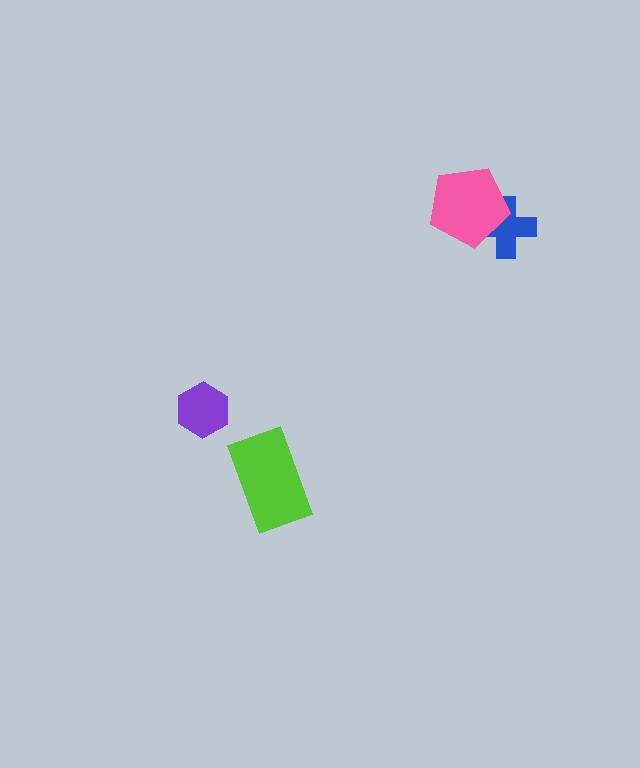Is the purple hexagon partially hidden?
No, no other shape covers it.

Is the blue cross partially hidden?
Yes, it is partially covered by another shape.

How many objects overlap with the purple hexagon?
0 objects overlap with the purple hexagon.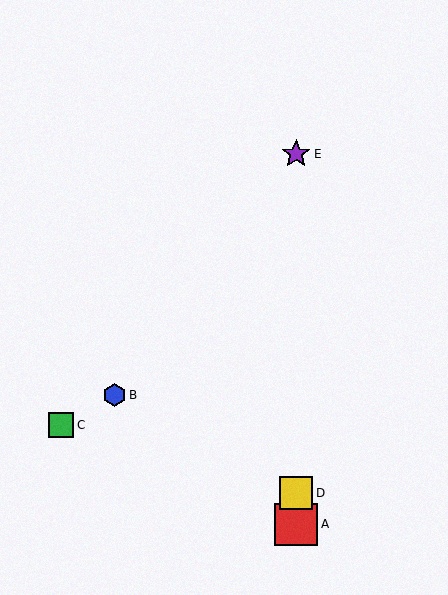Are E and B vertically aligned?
No, E is at x≈296 and B is at x≈114.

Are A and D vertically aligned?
Yes, both are at x≈296.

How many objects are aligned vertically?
3 objects (A, D, E) are aligned vertically.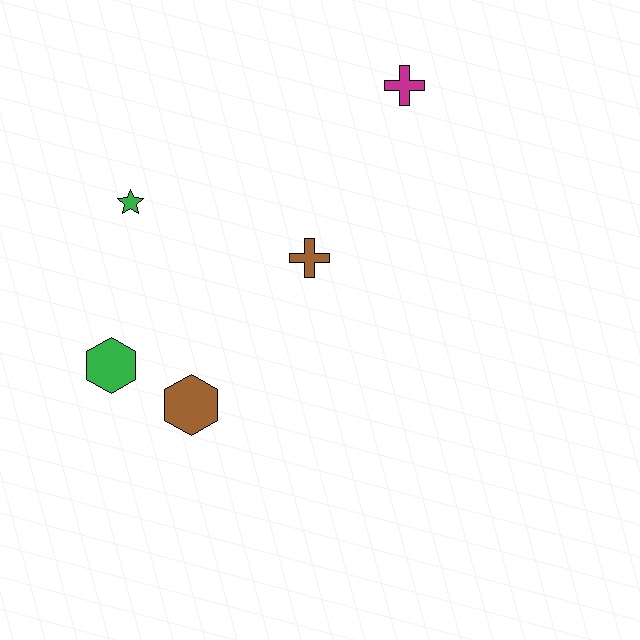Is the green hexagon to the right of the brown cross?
No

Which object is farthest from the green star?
The magenta cross is farthest from the green star.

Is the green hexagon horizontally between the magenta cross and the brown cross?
No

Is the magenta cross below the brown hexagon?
No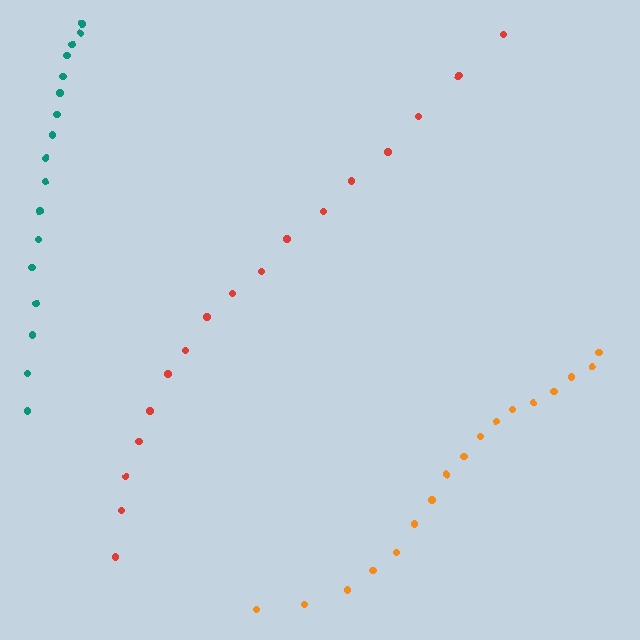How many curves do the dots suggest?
There are 3 distinct paths.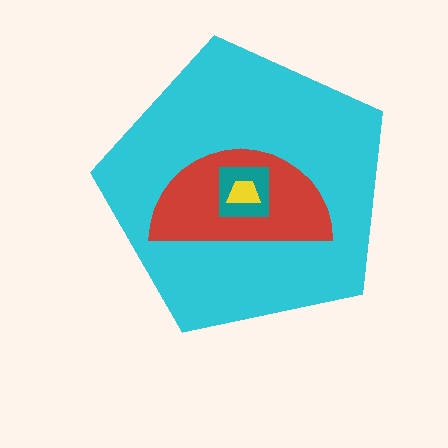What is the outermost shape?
The cyan pentagon.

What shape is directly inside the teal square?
The yellow trapezoid.